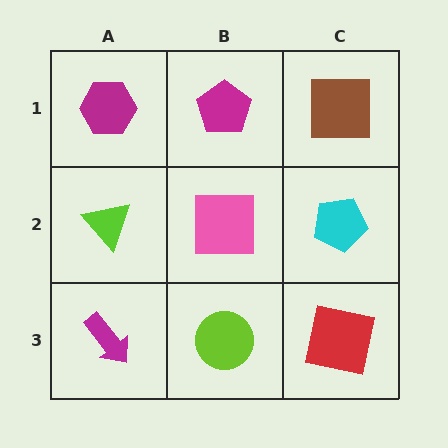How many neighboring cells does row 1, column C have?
2.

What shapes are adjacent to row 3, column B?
A pink square (row 2, column B), a magenta arrow (row 3, column A), a red square (row 3, column C).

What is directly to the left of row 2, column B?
A lime triangle.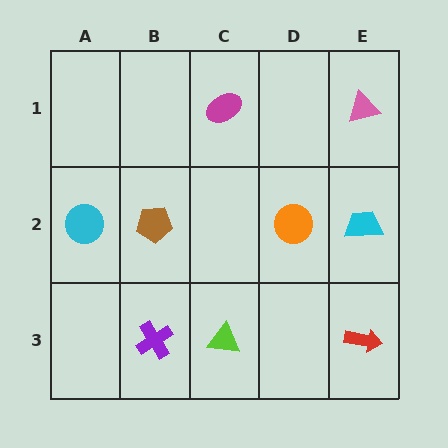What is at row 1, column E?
A pink triangle.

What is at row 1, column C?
A magenta ellipse.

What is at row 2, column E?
A cyan trapezoid.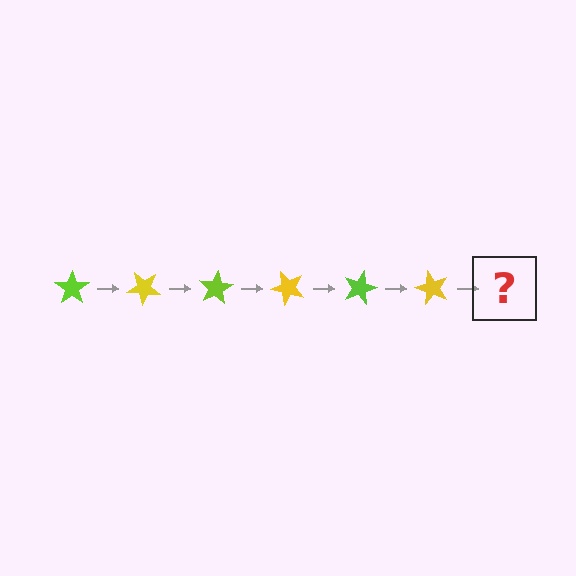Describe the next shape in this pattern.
It should be a lime star, rotated 240 degrees from the start.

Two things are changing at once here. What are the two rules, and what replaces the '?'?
The two rules are that it rotates 40 degrees each step and the color cycles through lime and yellow. The '?' should be a lime star, rotated 240 degrees from the start.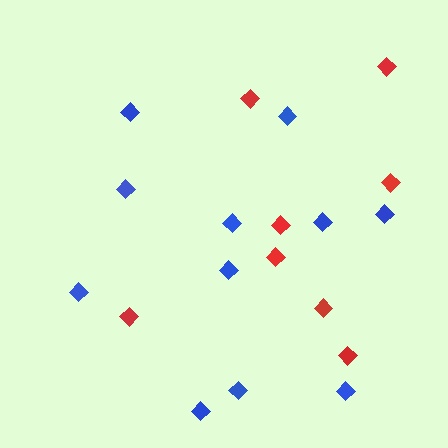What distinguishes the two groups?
There are 2 groups: one group of blue diamonds (11) and one group of red diamonds (8).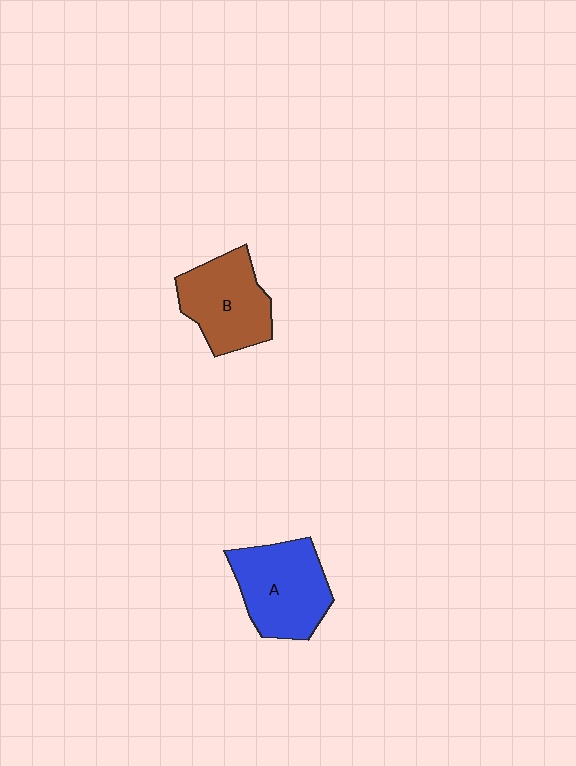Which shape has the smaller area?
Shape B (brown).